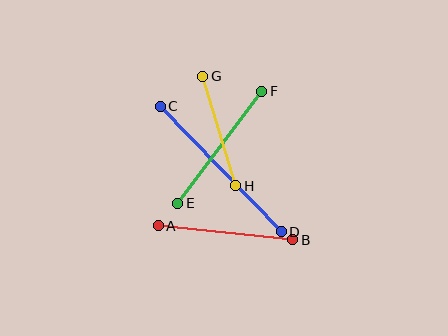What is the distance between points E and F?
The distance is approximately 140 pixels.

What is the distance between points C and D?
The distance is approximately 174 pixels.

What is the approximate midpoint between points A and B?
The midpoint is at approximately (225, 233) pixels.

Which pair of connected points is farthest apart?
Points C and D are farthest apart.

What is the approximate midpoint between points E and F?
The midpoint is at approximately (220, 147) pixels.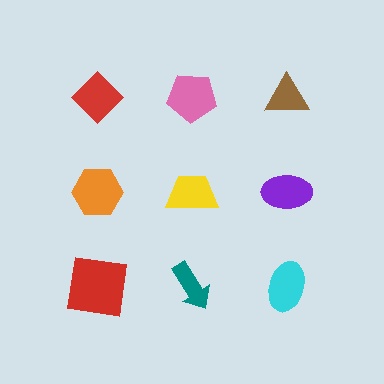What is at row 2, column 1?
An orange hexagon.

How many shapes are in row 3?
3 shapes.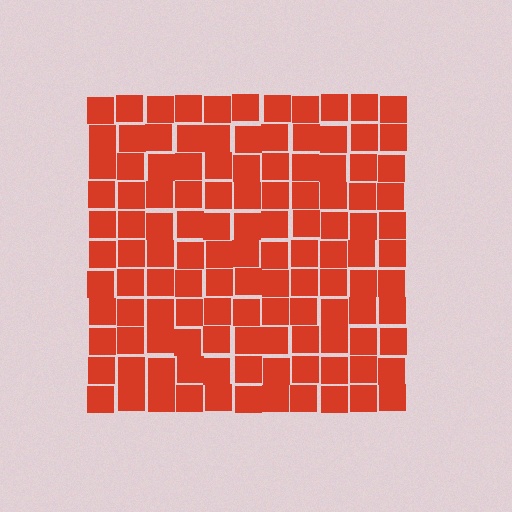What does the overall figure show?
The overall figure shows a square.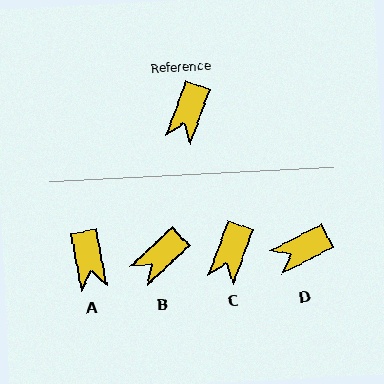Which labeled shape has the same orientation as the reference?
C.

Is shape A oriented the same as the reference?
No, it is off by about 31 degrees.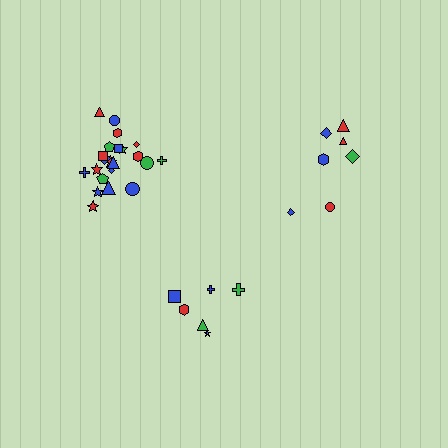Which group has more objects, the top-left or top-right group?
The top-left group.